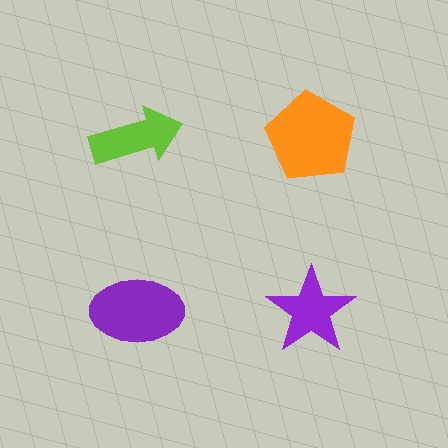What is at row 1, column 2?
An orange pentagon.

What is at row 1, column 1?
A lime arrow.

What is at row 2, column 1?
A purple ellipse.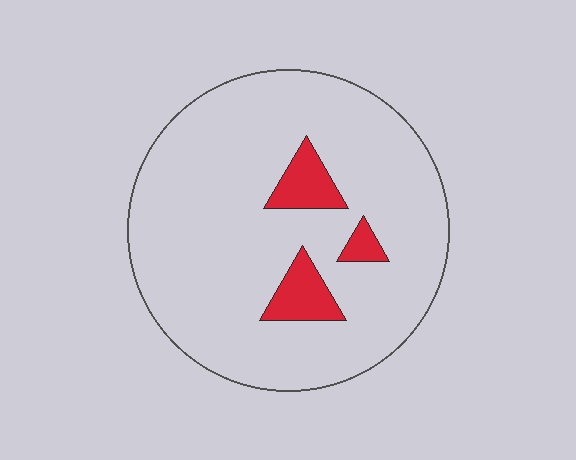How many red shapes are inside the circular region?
3.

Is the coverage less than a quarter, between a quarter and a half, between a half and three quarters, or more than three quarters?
Less than a quarter.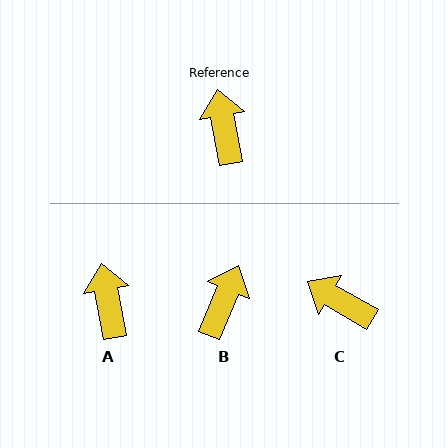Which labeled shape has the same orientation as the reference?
A.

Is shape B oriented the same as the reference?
No, it is off by about 33 degrees.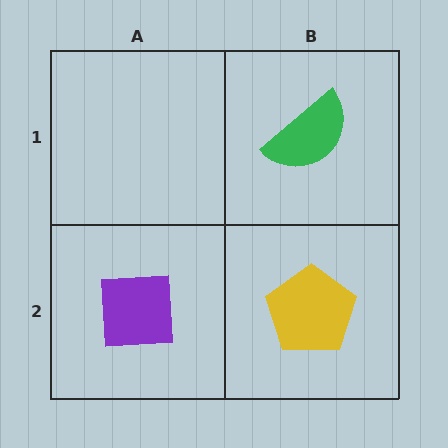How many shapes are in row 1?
1 shape.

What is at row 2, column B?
A yellow pentagon.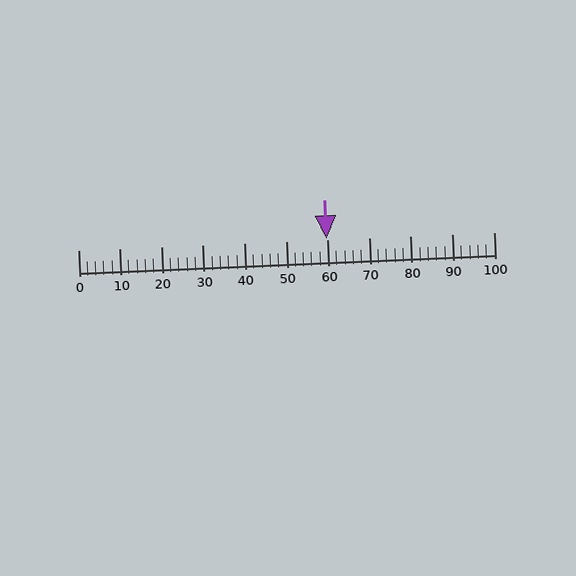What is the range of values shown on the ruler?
The ruler shows values from 0 to 100.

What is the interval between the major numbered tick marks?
The major tick marks are spaced 10 units apart.